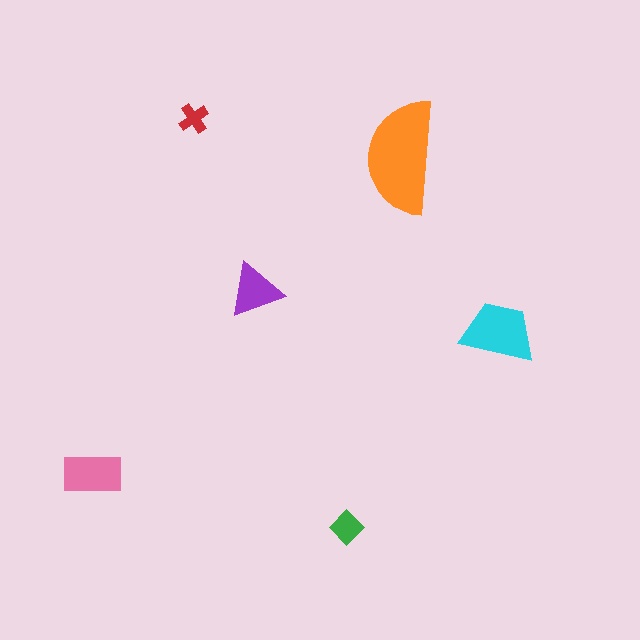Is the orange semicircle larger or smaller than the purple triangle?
Larger.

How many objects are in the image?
There are 6 objects in the image.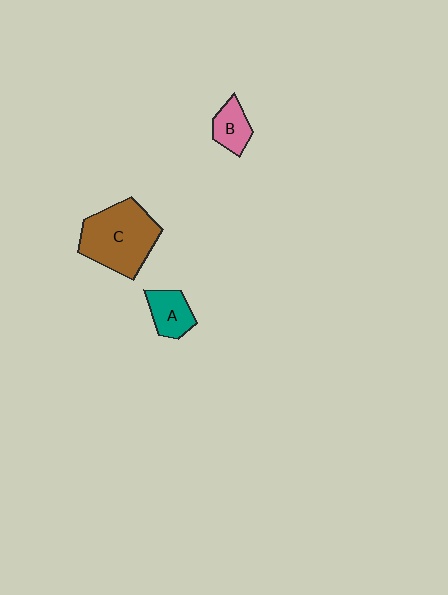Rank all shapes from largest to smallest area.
From largest to smallest: C (brown), A (teal), B (pink).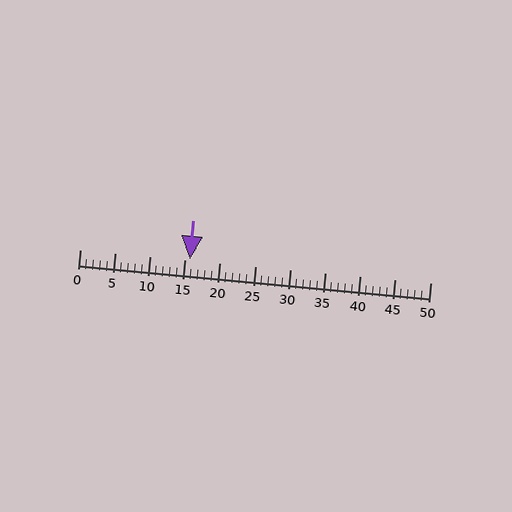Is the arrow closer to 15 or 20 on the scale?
The arrow is closer to 15.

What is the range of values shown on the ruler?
The ruler shows values from 0 to 50.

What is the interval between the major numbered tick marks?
The major tick marks are spaced 5 units apart.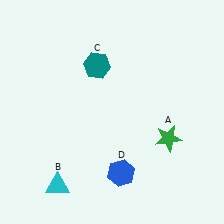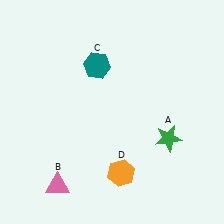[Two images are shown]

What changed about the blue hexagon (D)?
In Image 1, D is blue. In Image 2, it changed to orange.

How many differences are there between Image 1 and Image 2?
There are 2 differences between the two images.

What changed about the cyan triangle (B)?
In Image 1, B is cyan. In Image 2, it changed to pink.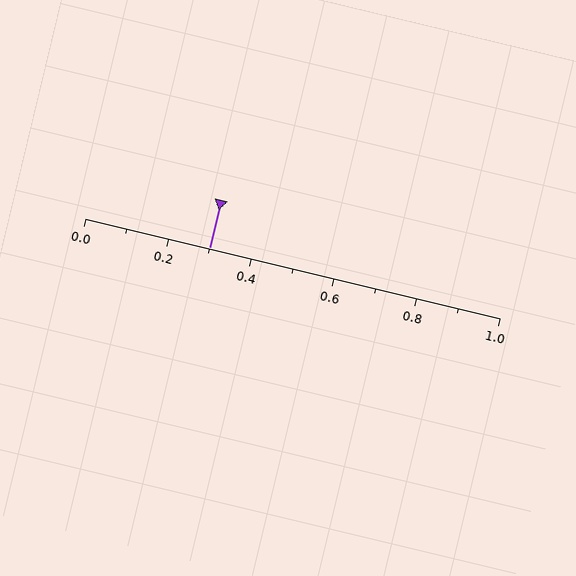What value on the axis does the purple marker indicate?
The marker indicates approximately 0.3.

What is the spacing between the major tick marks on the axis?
The major ticks are spaced 0.2 apart.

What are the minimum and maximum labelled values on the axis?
The axis runs from 0.0 to 1.0.